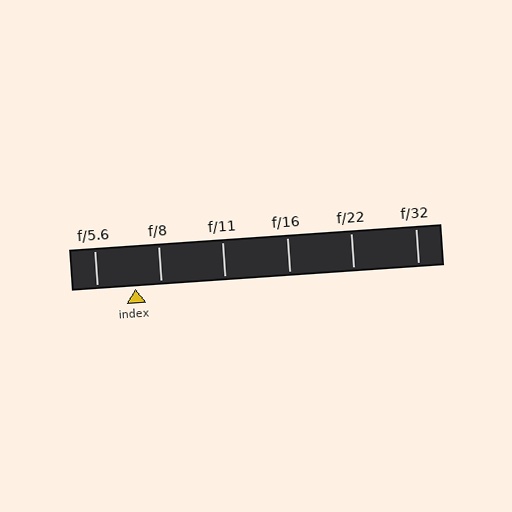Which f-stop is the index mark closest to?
The index mark is closest to f/8.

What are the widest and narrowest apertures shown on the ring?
The widest aperture shown is f/5.6 and the narrowest is f/32.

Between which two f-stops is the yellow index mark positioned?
The index mark is between f/5.6 and f/8.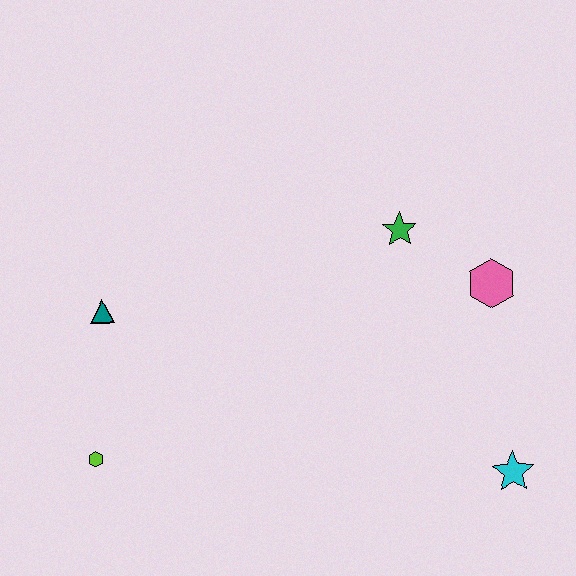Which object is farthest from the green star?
The lime hexagon is farthest from the green star.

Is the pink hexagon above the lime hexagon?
Yes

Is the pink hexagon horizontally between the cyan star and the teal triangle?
Yes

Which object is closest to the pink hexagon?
The green star is closest to the pink hexagon.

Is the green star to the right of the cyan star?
No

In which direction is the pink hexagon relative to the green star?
The pink hexagon is to the right of the green star.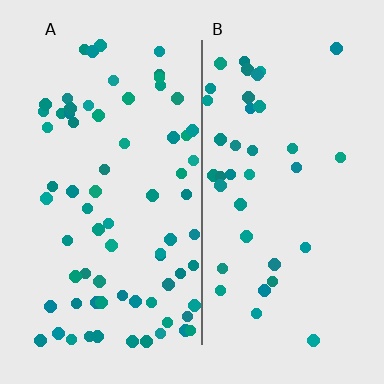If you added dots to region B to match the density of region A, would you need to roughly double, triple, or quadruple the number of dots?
Approximately double.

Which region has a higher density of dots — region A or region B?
A (the left).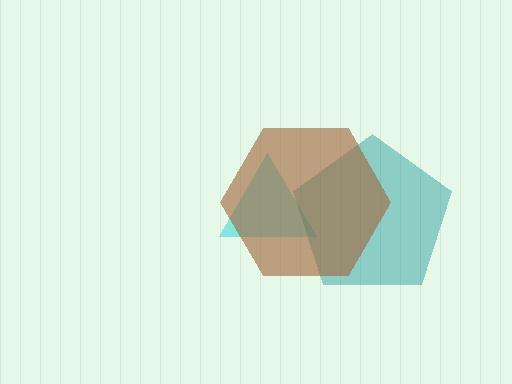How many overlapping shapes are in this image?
There are 3 overlapping shapes in the image.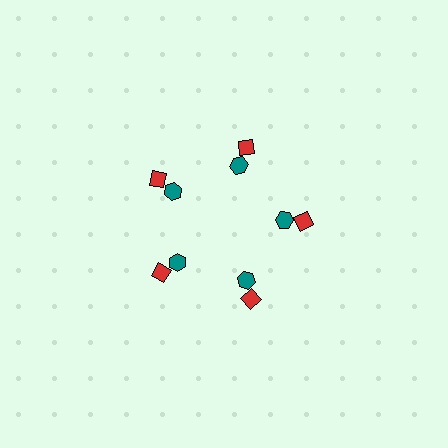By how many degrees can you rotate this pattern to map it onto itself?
The pattern maps onto itself every 72 degrees of rotation.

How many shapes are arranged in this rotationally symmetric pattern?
There are 10 shapes, arranged in 5 groups of 2.